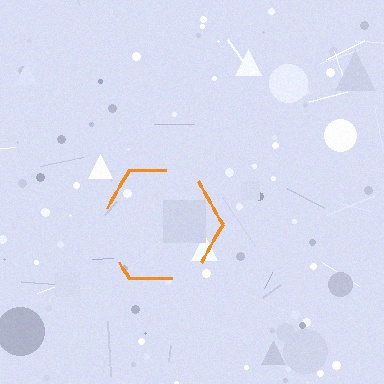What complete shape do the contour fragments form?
The contour fragments form a hexagon.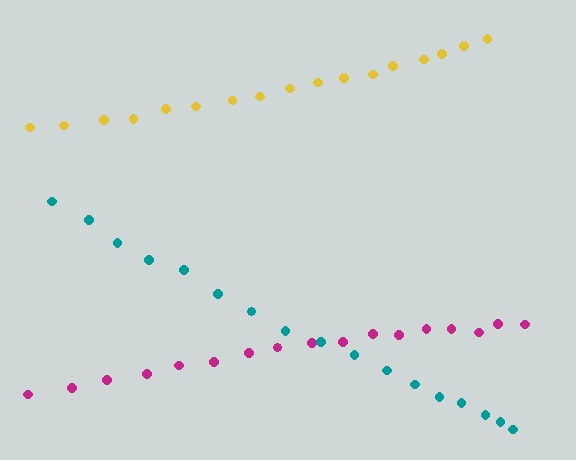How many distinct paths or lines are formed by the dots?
There are 3 distinct paths.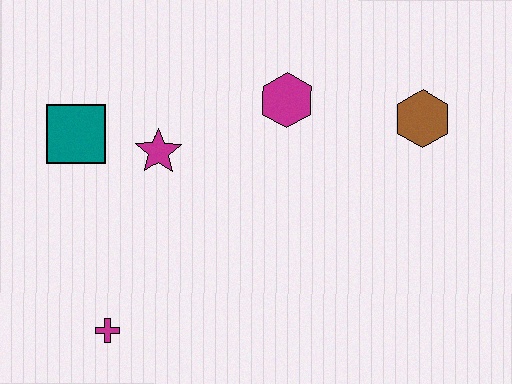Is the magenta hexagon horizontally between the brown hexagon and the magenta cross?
Yes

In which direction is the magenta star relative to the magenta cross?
The magenta star is above the magenta cross.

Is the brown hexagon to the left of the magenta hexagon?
No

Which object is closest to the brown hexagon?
The magenta hexagon is closest to the brown hexagon.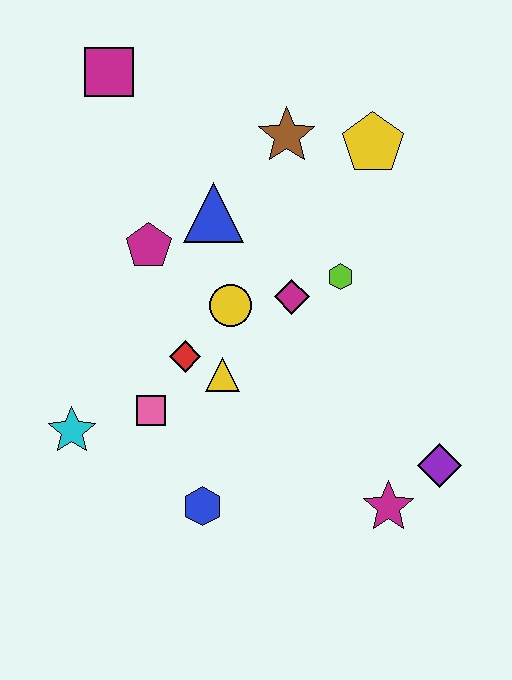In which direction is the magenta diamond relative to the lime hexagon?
The magenta diamond is to the left of the lime hexagon.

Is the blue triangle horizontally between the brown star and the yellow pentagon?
No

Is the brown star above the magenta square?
No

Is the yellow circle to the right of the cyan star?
Yes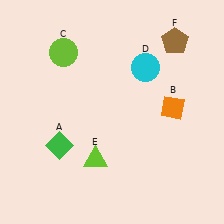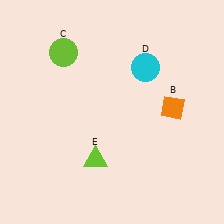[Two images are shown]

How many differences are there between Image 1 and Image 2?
There are 2 differences between the two images.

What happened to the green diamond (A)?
The green diamond (A) was removed in Image 2. It was in the bottom-left area of Image 1.